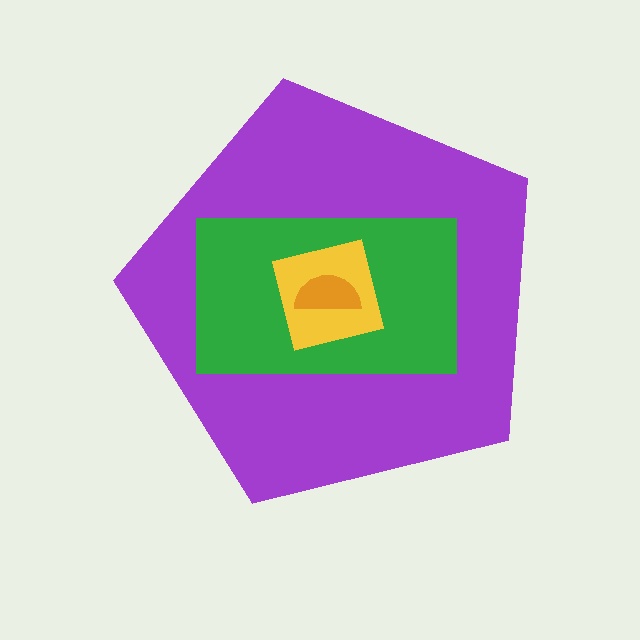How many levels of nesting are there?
4.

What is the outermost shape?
The purple pentagon.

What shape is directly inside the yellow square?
The orange semicircle.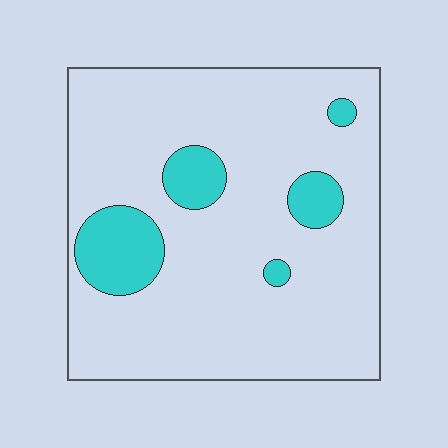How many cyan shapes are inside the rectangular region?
5.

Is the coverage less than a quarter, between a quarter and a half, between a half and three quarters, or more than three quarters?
Less than a quarter.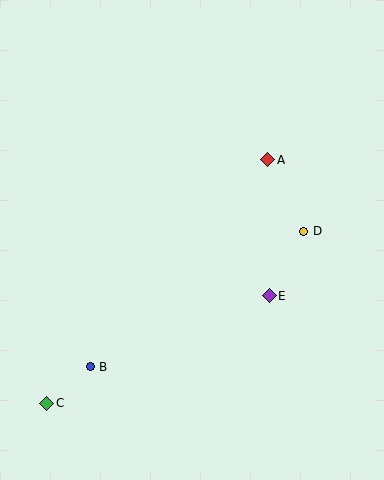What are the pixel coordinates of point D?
Point D is at (304, 231).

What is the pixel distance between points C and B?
The distance between C and B is 57 pixels.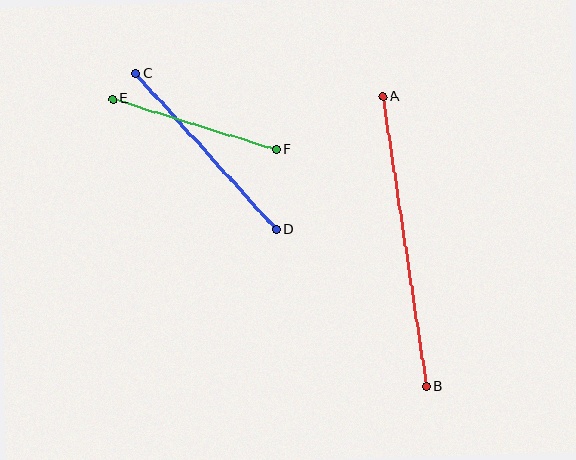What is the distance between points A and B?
The distance is approximately 293 pixels.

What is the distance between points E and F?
The distance is approximately 171 pixels.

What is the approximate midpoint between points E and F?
The midpoint is at approximately (194, 124) pixels.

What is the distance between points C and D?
The distance is approximately 211 pixels.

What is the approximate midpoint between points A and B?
The midpoint is at approximately (405, 242) pixels.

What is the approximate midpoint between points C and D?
The midpoint is at approximately (206, 151) pixels.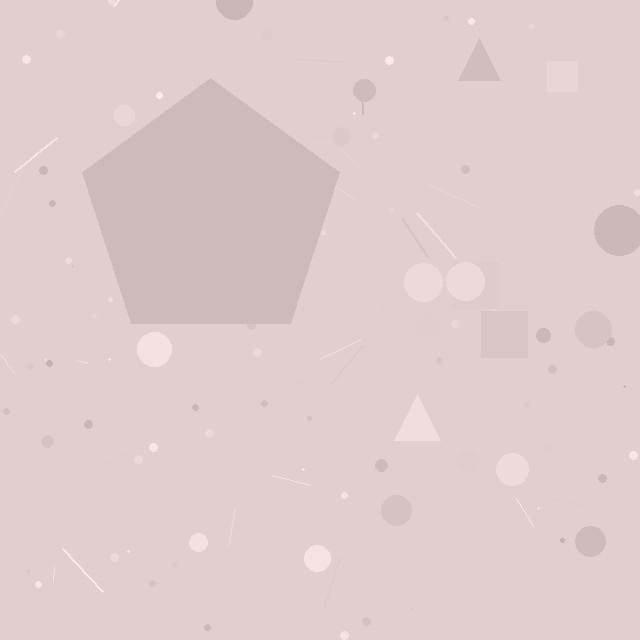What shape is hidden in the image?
A pentagon is hidden in the image.